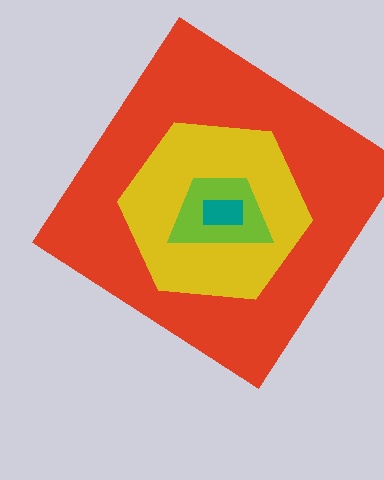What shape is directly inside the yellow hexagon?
The lime trapezoid.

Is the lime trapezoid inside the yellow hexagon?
Yes.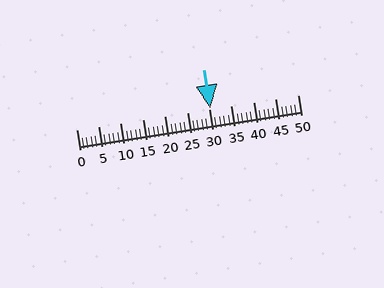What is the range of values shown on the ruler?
The ruler shows values from 0 to 50.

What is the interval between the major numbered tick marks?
The major tick marks are spaced 5 units apart.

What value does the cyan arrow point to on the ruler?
The cyan arrow points to approximately 30.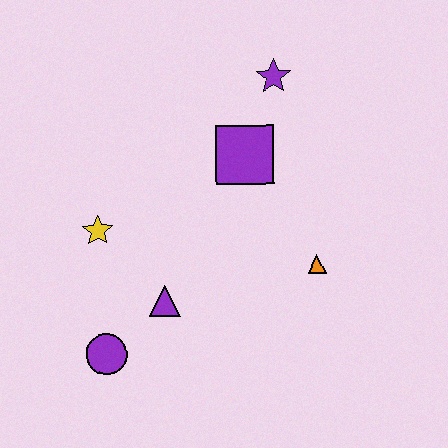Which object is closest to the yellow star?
The purple triangle is closest to the yellow star.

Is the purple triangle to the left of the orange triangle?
Yes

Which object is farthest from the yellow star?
The purple star is farthest from the yellow star.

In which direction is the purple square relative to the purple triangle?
The purple square is above the purple triangle.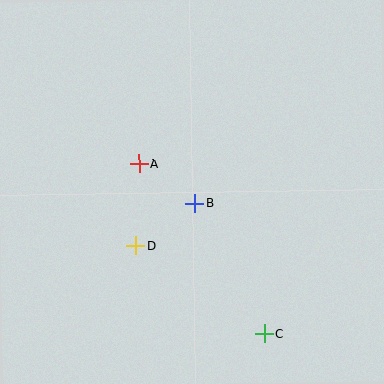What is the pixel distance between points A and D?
The distance between A and D is 82 pixels.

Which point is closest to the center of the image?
Point B at (195, 203) is closest to the center.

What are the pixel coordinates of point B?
Point B is at (195, 203).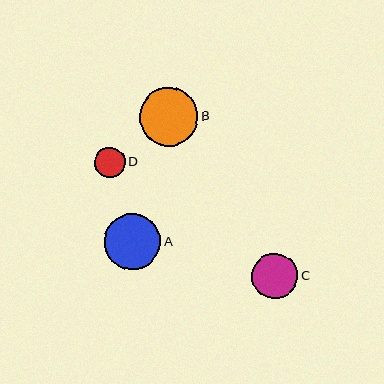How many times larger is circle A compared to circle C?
Circle A is approximately 1.2 times the size of circle C.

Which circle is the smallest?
Circle D is the smallest with a size of approximately 30 pixels.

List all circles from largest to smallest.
From largest to smallest: B, A, C, D.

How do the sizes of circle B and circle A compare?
Circle B and circle A are approximately the same size.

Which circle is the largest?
Circle B is the largest with a size of approximately 59 pixels.